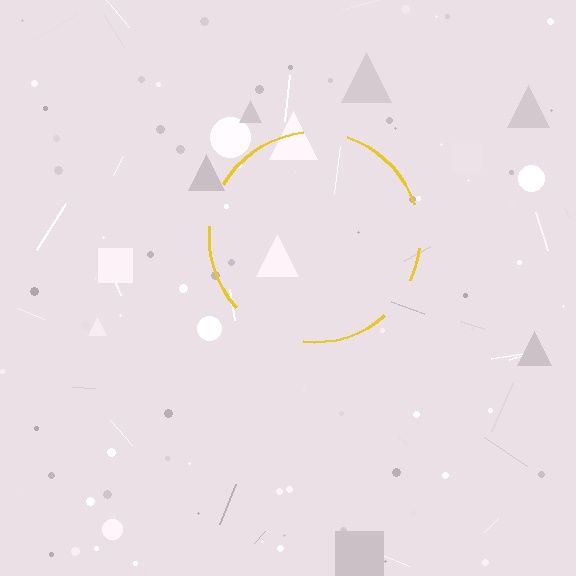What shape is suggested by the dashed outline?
The dashed outline suggests a circle.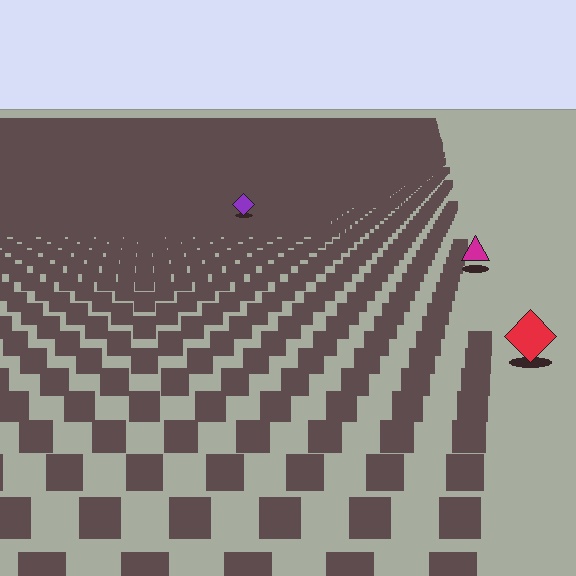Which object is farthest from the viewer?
The purple diamond is farthest from the viewer. It appears smaller and the ground texture around it is denser.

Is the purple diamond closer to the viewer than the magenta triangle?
No. The magenta triangle is closer — you can tell from the texture gradient: the ground texture is coarser near it.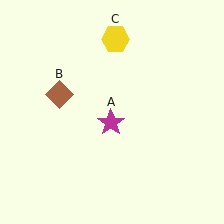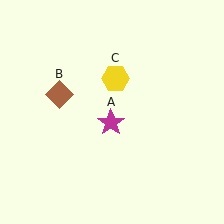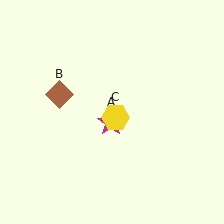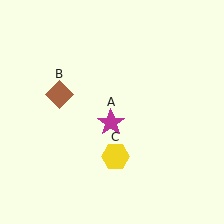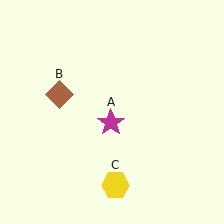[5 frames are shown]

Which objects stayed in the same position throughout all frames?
Magenta star (object A) and brown diamond (object B) remained stationary.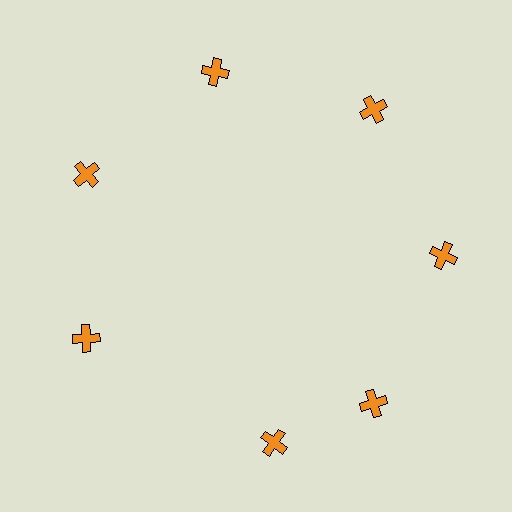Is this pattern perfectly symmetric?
No. The 7 orange crosses are arranged in a ring, but one element near the 6 o'clock position is rotated out of alignment along the ring, breaking the 7-fold rotational symmetry.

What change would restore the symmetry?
The symmetry would be restored by rotating it back into even spacing with its neighbors so that all 7 crosses sit at equal angles and equal distance from the center.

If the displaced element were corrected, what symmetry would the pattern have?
It would have 7-fold rotational symmetry — the pattern would map onto itself every 51 degrees.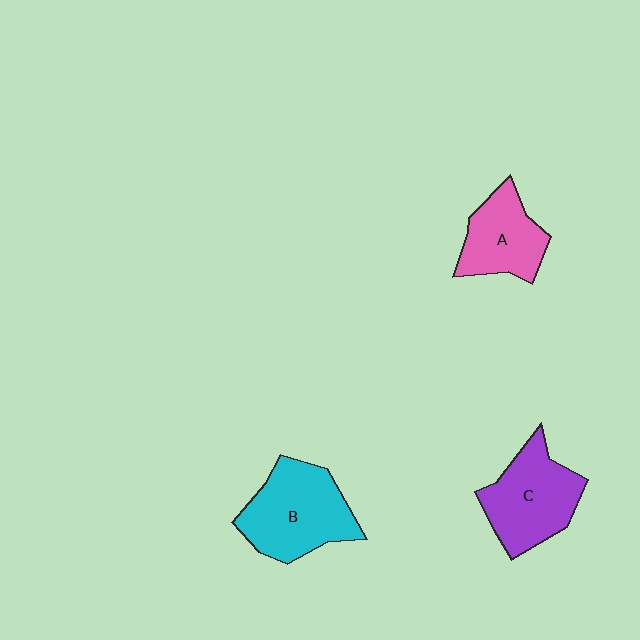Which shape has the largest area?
Shape B (cyan).